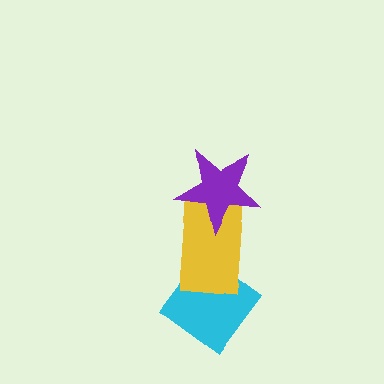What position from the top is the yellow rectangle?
The yellow rectangle is 2nd from the top.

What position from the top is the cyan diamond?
The cyan diamond is 3rd from the top.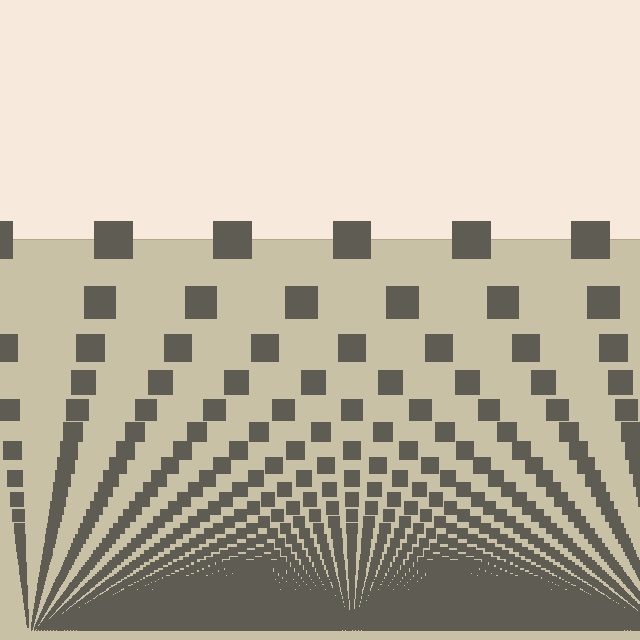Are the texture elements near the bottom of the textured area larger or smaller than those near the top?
Smaller. The gradient is inverted — elements near the bottom are smaller and denser.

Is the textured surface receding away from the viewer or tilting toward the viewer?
The surface appears to tilt toward the viewer. Texture elements get larger and sparser toward the top.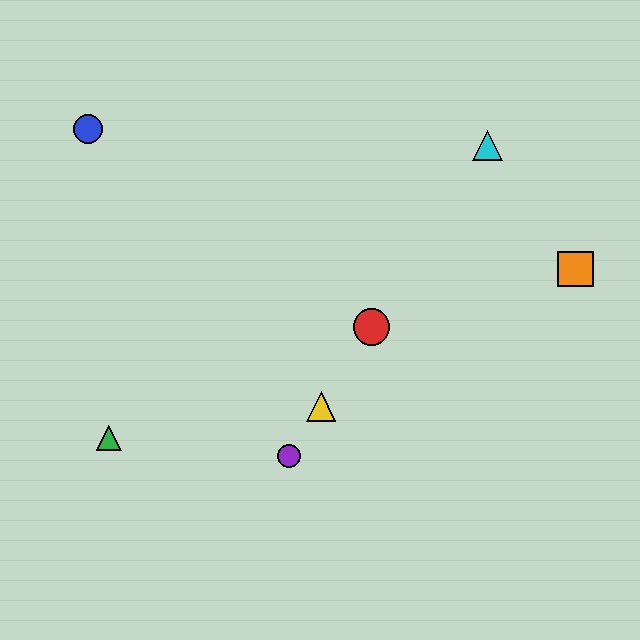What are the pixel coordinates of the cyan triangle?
The cyan triangle is at (487, 146).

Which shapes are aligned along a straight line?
The red circle, the yellow triangle, the purple circle, the cyan triangle are aligned along a straight line.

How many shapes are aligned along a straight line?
4 shapes (the red circle, the yellow triangle, the purple circle, the cyan triangle) are aligned along a straight line.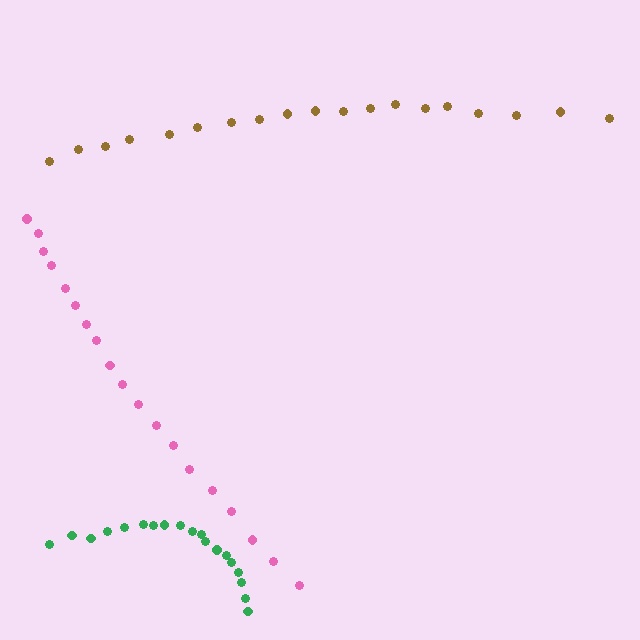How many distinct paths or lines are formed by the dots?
There are 3 distinct paths.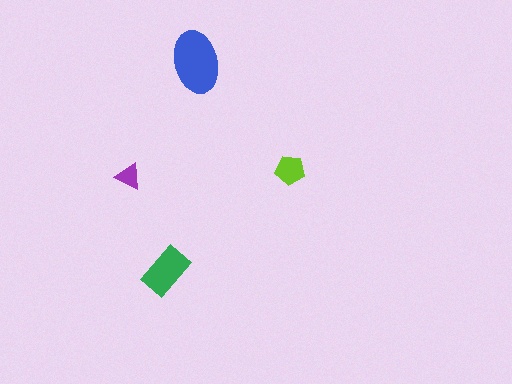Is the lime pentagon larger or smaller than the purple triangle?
Larger.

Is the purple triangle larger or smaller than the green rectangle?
Smaller.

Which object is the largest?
The blue ellipse.